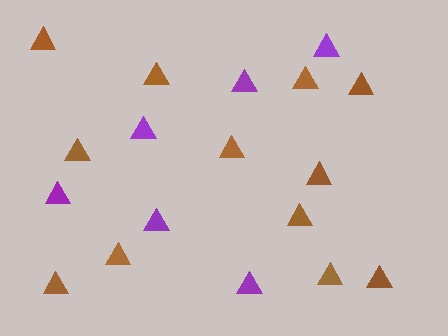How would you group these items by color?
There are 2 groups: one group of brown triangles (12) and one group of purple triangles (6).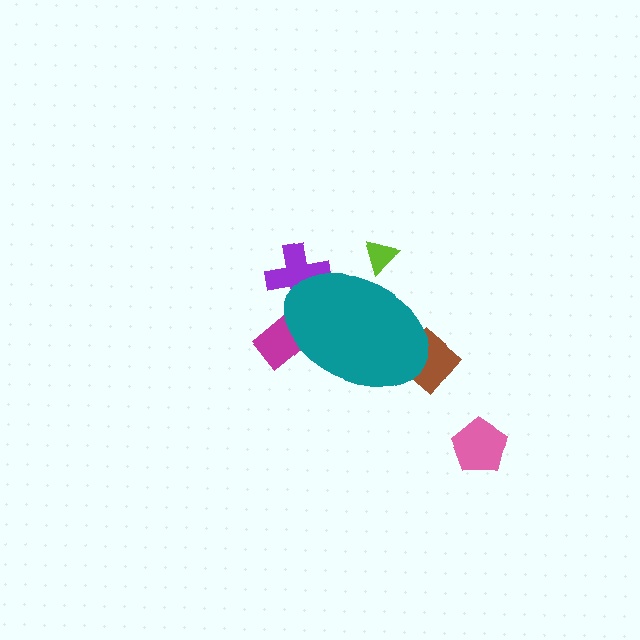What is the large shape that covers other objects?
A teal ellipse.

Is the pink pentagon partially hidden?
No, the pink pentagon is fully visible.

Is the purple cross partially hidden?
Yes, the purple cross is partially hidden behind the teal ellipse.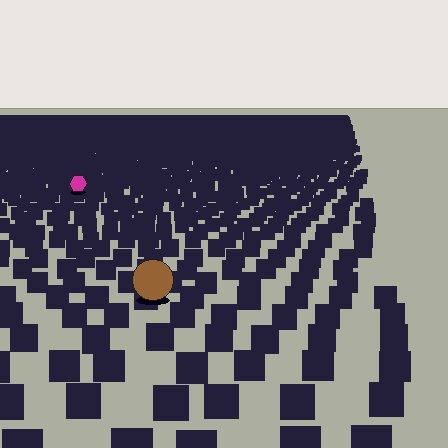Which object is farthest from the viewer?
The magenta hexagon is farthest from the viewer. It appears smaller and the ground texture around it is denser.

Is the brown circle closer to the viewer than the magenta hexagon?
Yes. The brown circle is closer — you can tell from the texture gradient: the ground texture is coarser near it.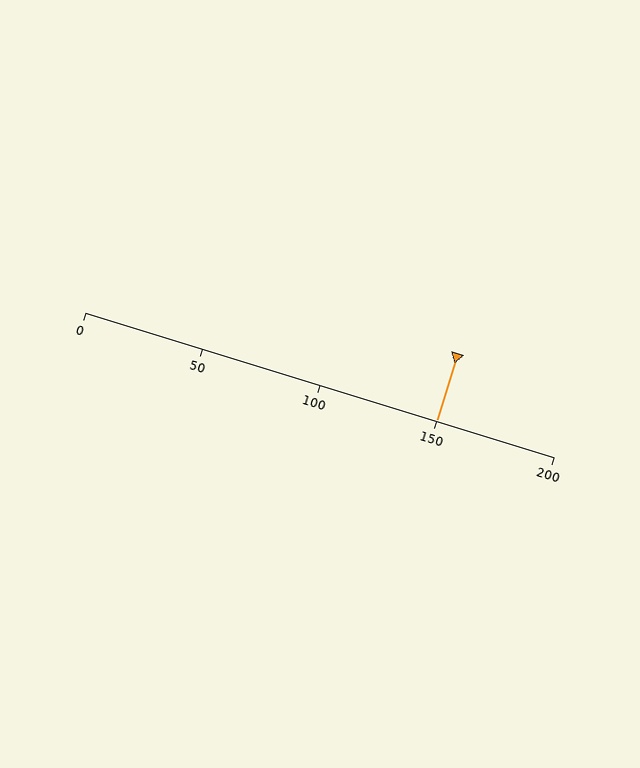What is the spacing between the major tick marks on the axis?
The major ticks are spaced 50 apart.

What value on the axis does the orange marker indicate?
The marker indicates approximately 150.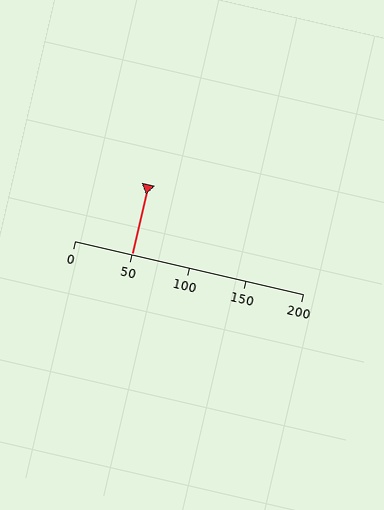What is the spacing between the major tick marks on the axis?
The major ticks are spaced 50 apart.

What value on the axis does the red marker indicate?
The marker indicates approximately 50.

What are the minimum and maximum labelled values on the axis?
The axis runs from 0 to 200.